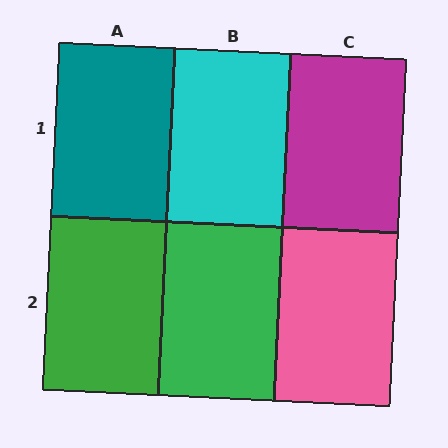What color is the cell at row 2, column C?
Pink.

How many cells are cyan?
1 cell is cyan.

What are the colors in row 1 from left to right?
Teal, cyan, magenta.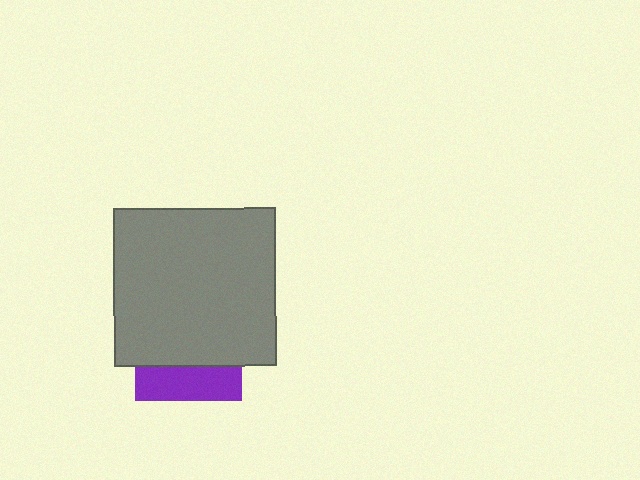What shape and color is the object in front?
The object in front is a gray rectangle.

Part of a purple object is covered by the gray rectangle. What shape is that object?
It is a square.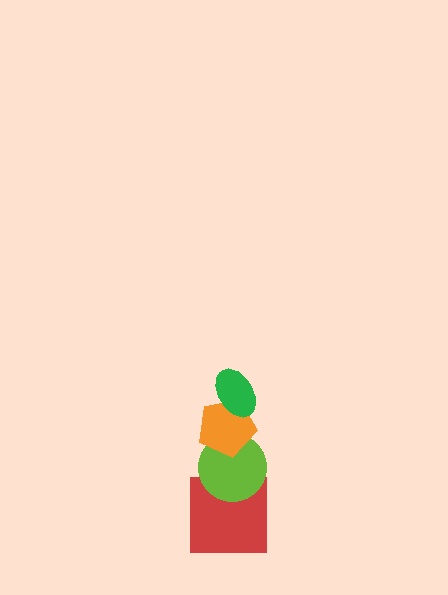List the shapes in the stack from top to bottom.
From top to bottom: the green ellipse, the orange pentagon, the lime circle, the red square.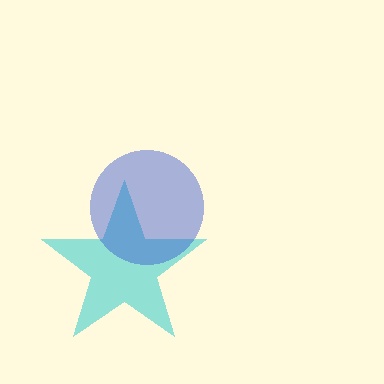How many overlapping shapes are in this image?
There are 2 overlapping shapes in the image.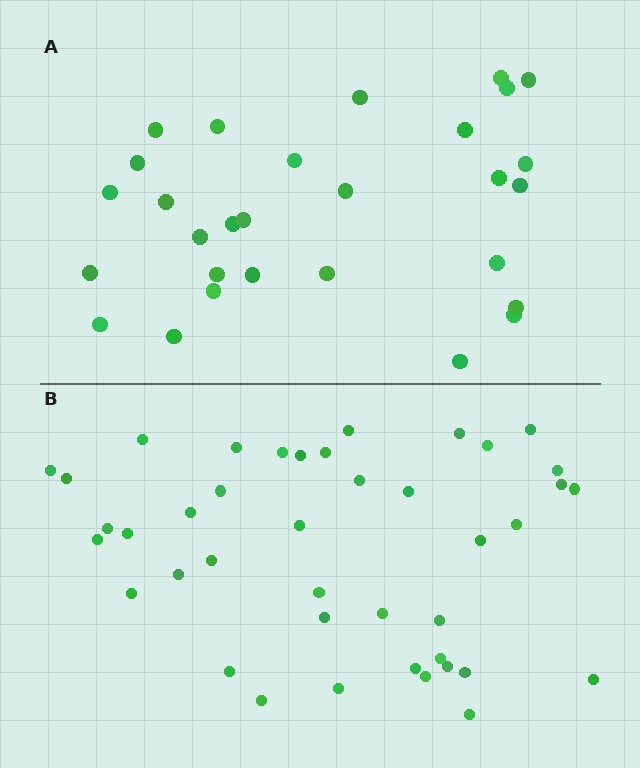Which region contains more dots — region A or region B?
Region B (the bottom region) has more dots.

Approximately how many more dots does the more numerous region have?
Region B has roughly 12 or so more dots than region A.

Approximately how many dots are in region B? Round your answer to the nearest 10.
About 40 dots. (The exact count is 41, which rounds to 40.)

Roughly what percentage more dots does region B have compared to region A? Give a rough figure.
About 40% more.